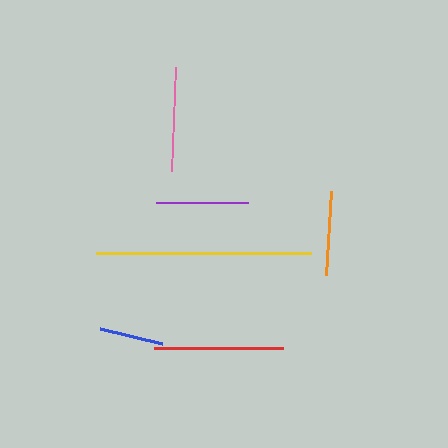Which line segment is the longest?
The yellow line is the longest at approximately 215 pixels.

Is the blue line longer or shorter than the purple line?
The purple line is longer than the blue line.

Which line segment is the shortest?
The blue line is the shortest at approximately 64 pixels.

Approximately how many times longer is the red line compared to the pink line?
The red line is approximately 1.2 times the length of the pink line.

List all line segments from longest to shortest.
From longest to shortest: yellow, red, pink, purple, orange, blue.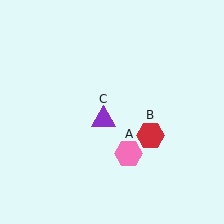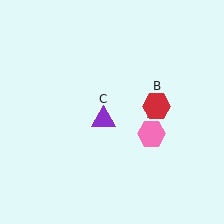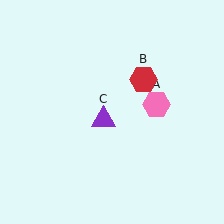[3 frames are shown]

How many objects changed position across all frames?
2 objects changed position: pink hexagon (object A), red hexagon (object B).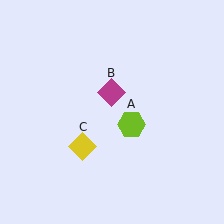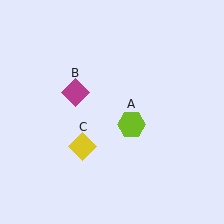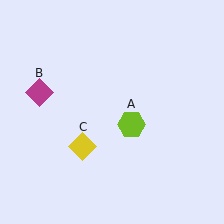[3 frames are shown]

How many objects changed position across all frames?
1 object changed position: magenta diamond (object B).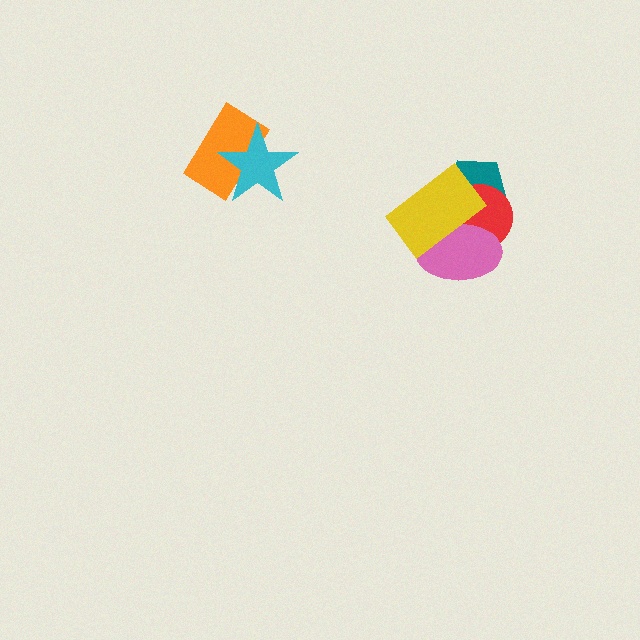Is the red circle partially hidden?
Yes, it is partially covered by another shape.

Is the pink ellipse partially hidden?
Yes, it is partially covered by another shape.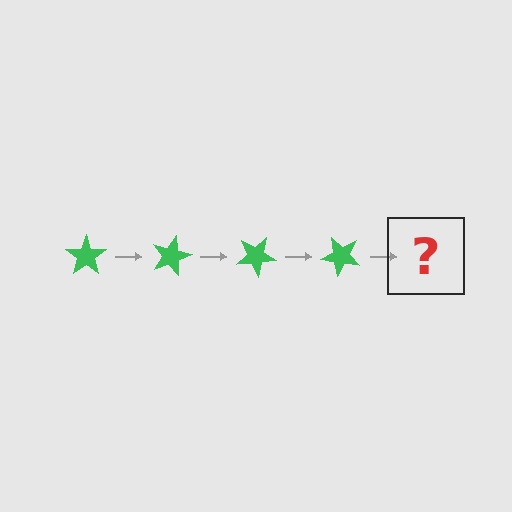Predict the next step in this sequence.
The next step is a green star rotated 60 degrees.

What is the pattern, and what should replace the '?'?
The pattern is that the star rotates 15 degrees each step. The '?' should be a green star rotated 60 degrees.